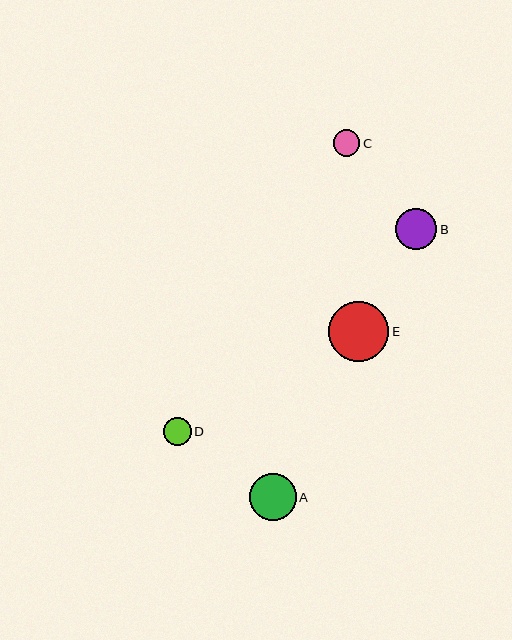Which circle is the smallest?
Circle C is the smallest with a size of approximately 26 pixels.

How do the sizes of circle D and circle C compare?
Circle D and circle C are approximately the same size.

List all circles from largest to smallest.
From largest to smallest: E, A, B, D, C.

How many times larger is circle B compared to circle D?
Circle B is approximately 1.5 times the size of circle D.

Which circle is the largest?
Circle E is the largest with a size of approximately 60 pixels.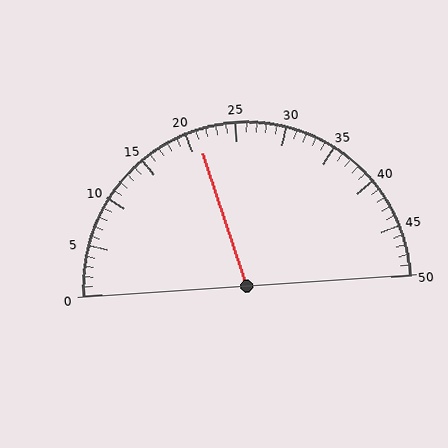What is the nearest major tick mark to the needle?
The nearest major tick mark is 20.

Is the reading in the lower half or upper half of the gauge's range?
The reading is in the lower half of the range (0 to 50).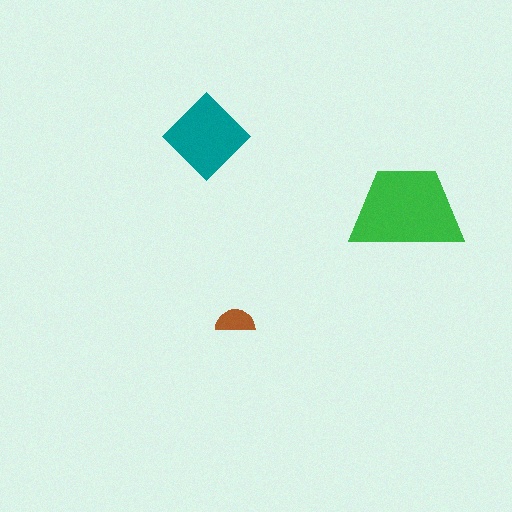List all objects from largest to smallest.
The green trapezoid, the teal diamond, the brown semicircle.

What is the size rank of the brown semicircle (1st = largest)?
3rd.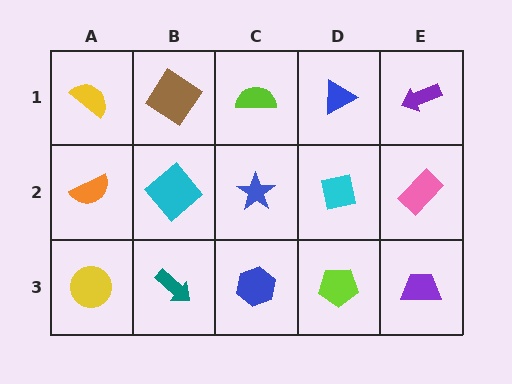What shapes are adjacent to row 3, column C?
A blue star (row 2, column C), a teal arrow (row 3, column B), a lime pentagon (row 3, column D).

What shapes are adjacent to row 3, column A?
An orange semicircle (row 2, column A), a teal arrow (row 3, column B).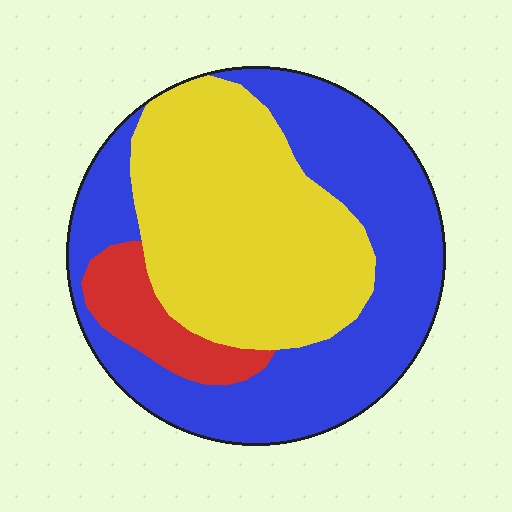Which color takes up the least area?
Red, at roughly 10%.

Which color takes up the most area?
Blue, at roughly 50%.